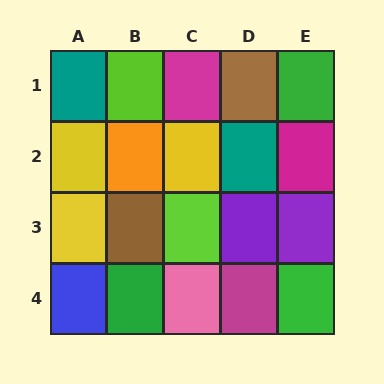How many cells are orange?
1 cell is orange.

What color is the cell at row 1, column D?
Brown.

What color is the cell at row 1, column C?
Magenta.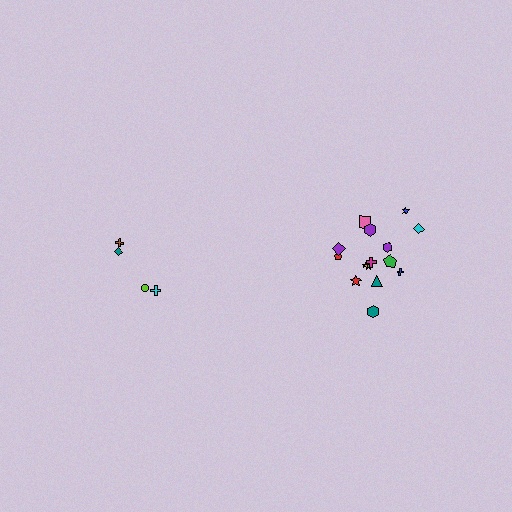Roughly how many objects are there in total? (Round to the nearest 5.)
Roughly 20 objects in total.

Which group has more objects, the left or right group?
The right group.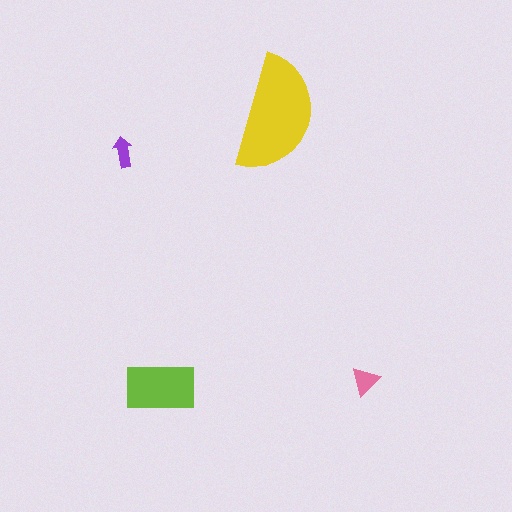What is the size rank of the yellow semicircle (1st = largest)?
1st.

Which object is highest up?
The yellow semicircle is topmost.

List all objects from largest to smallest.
The yellow semicircle, the lime rectangle, the pink triangle, the purple arrow.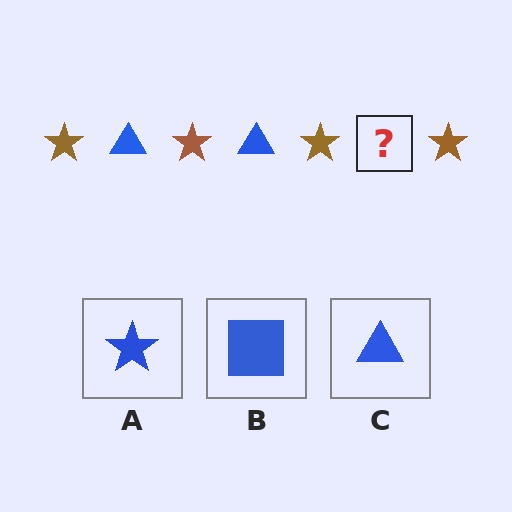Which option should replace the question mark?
Option C.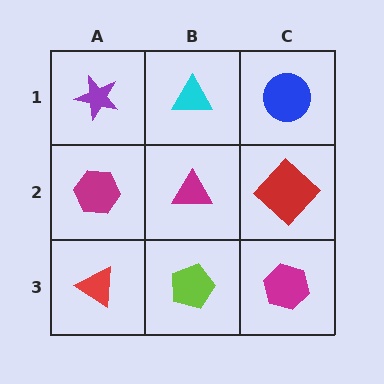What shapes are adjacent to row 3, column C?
A red diamond (row 2, column C), a lime pentagon (row 3, column B).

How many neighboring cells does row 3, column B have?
3.